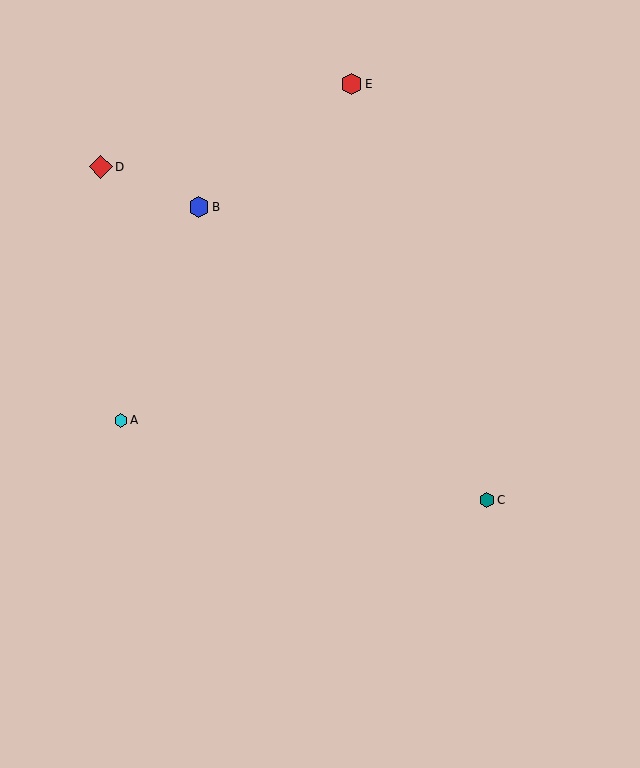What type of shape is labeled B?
Shape B is a blue hexagon.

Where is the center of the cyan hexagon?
The center of the cyan hexagon is at (121, 420).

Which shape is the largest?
The red diamond (labeled D) is the largest.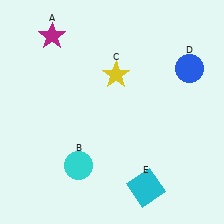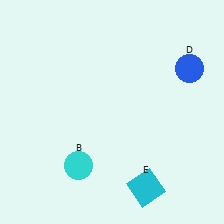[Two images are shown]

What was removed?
The magenta star (A), the yellow star (C) were removed in Image 2.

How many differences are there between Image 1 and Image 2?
There are 2 differences between the two images.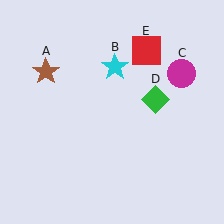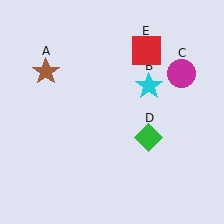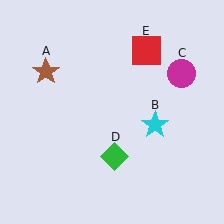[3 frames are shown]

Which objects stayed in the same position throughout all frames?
Brown star (object A) and magenta circle (object C) and red square (object E) remained stationary.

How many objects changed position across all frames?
2 objects changed position: cyan star (object B), green diamond (object D).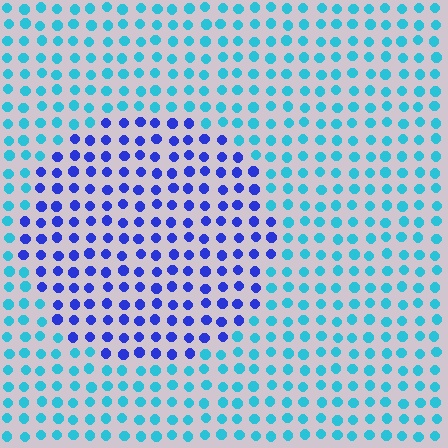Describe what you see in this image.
The image is filled with small cyan elements in a uniform arrangement. A circle-shaped region is visible where the elements are tinted to a slightly different hue, forming a subtle color boundary.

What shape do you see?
I see a circle.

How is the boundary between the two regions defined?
The boundary is defined purely by a slight shift in hue (about 49 degrees). Spacing, size, and orientation are identical on both sides.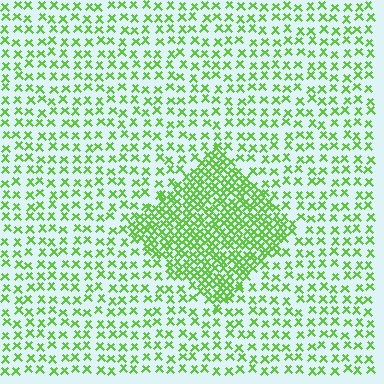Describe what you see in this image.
The image contains small lime elements arranged at two different densities. A diamond-shaped region is visible where the elements are more densely packed than the surrounding area.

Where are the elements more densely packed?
The elements are more densely packed inside the diamond boundary.